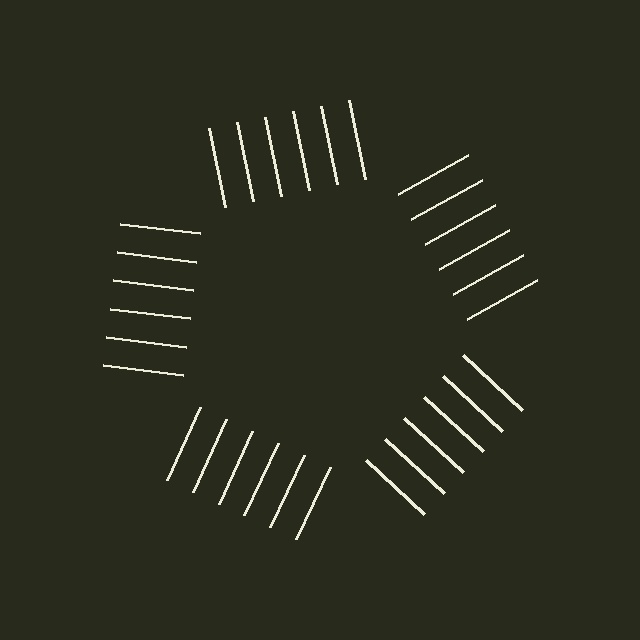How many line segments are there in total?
30 — 6 along each of the 5 edges.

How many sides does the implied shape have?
5 sides — the line-ends trace a pentagon.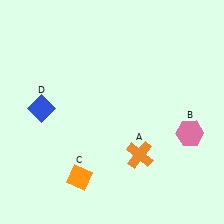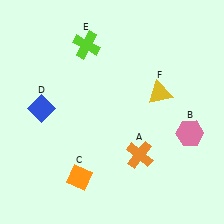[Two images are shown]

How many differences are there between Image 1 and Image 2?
There are 2 differences between the two images.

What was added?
A lime cross (E), a yellow triangle (F) were added in Image 2.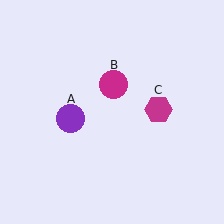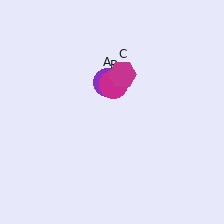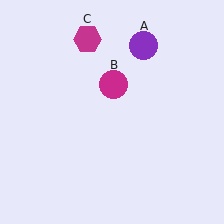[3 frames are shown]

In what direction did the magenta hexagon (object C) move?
The magenta hexagon (object C) moved up and to the left.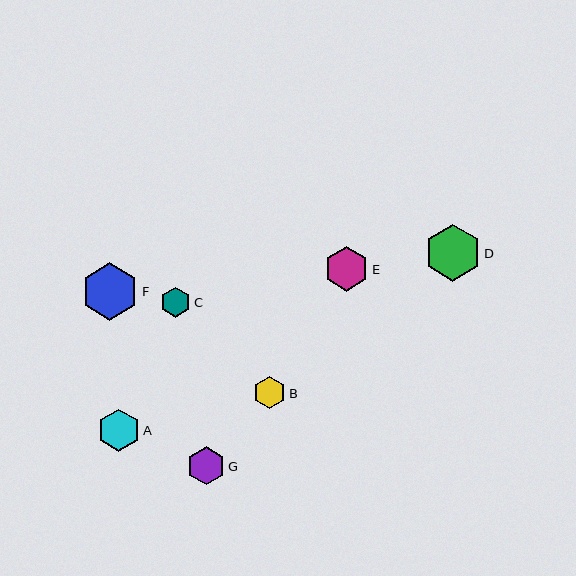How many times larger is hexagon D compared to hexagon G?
Hexagon D is approximately 1.5 times the size of hexagon G.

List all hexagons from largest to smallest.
From largest to smallest: F, D, E, A, G, B, C.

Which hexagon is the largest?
Hexagon F is the largest with a size of approximately 57 pixels.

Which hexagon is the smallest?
Hexagon C is the smallest with a size of approximately 30 pixels.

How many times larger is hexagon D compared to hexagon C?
Hexagon D is approximately 1.9 times the size of hexagon C.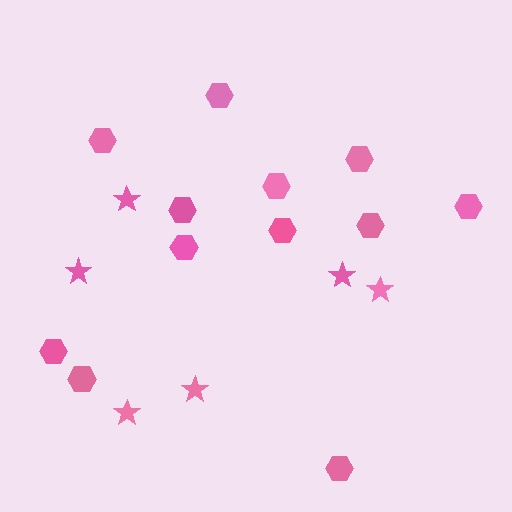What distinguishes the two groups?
There are 2 groups: one group of hexagons (12) and one group of stars (6).